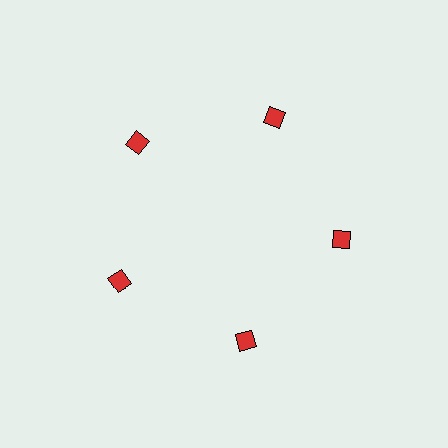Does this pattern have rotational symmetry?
Yes, this pattern has 5-fold rotational symmetry. It looks the same after rotating 72 degrees around the center.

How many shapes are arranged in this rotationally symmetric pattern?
There are 5 shapes, arranged in 5 groups of 1.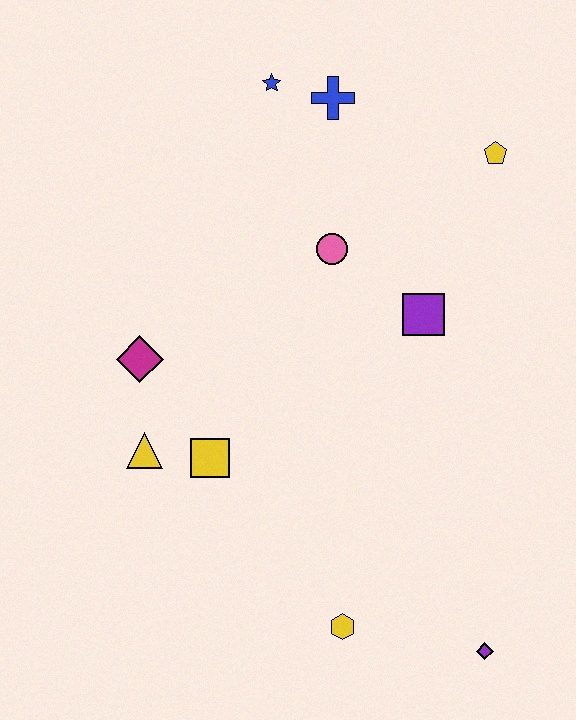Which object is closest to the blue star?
The blue cross is closest to the blue star.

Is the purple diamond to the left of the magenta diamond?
No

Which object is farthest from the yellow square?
The yellow pentagon is farthest from the yellow square.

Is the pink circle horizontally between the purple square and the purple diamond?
No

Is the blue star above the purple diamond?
Yes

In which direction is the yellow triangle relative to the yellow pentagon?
The yellow triangle is to the left of the yellow pentagon.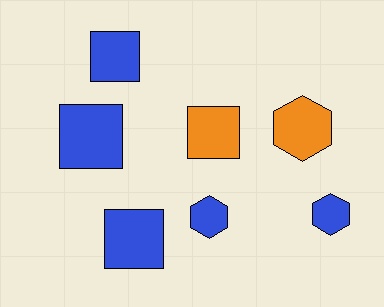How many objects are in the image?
There are 7 objects.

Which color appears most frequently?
Blue, with 5 objects.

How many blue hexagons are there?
There are 2 blue hexagons.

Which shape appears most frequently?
Square, with 4 objects.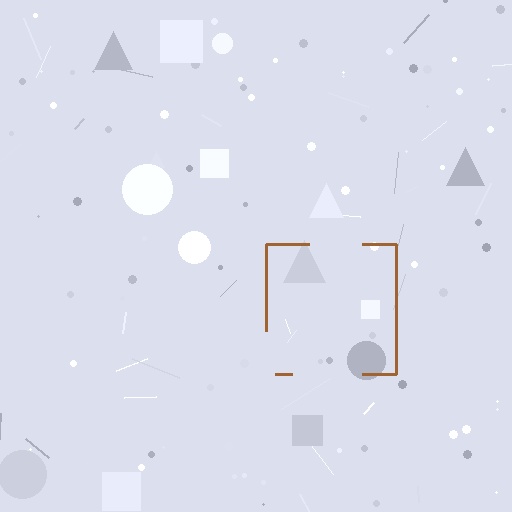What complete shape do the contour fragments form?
The contour fragments form a square.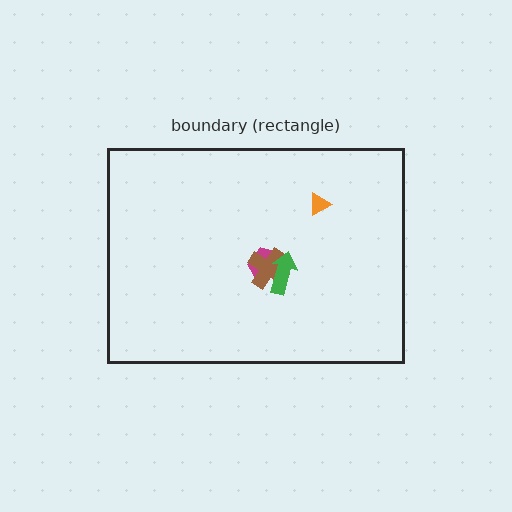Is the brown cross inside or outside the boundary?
Inside.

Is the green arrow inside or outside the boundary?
Inside.